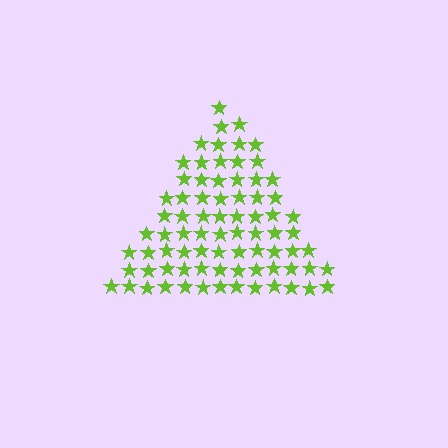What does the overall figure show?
The overall figure shows a triangle.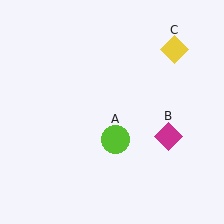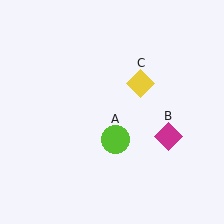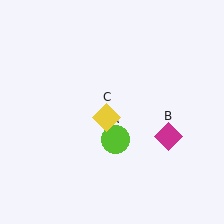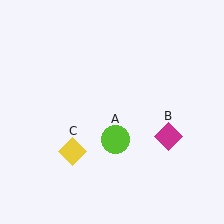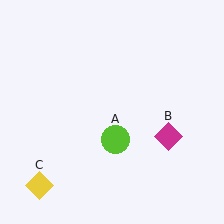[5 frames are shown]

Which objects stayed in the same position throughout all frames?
Lime circle (object A) and magenta diamond (object B) remained stationary.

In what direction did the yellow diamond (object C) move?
The yellow diamond (object C) moved down and to the left.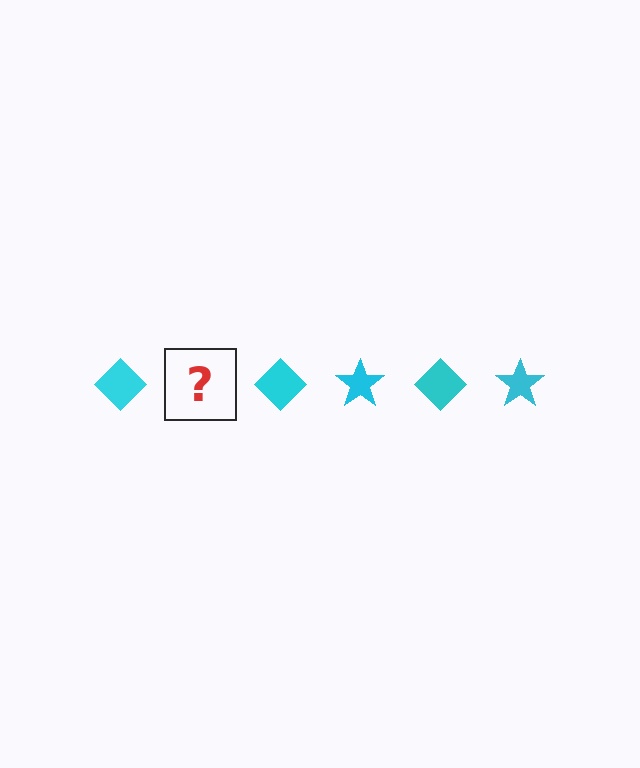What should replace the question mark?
The question mark should be replaced with a cyan star.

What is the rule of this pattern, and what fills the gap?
The rule is that the pattern cycles through diamond, star shapes in cyan. The gap should be filled with a cyan star.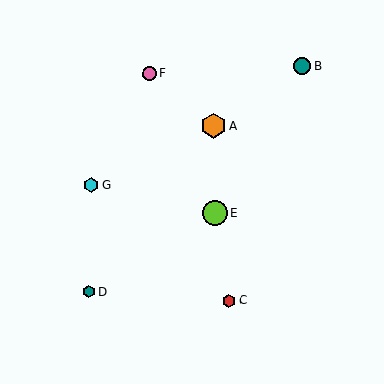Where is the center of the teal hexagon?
The center of the teal hexagon is at (89, 292).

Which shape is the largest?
The orange hexagon (labeled A) is the largest.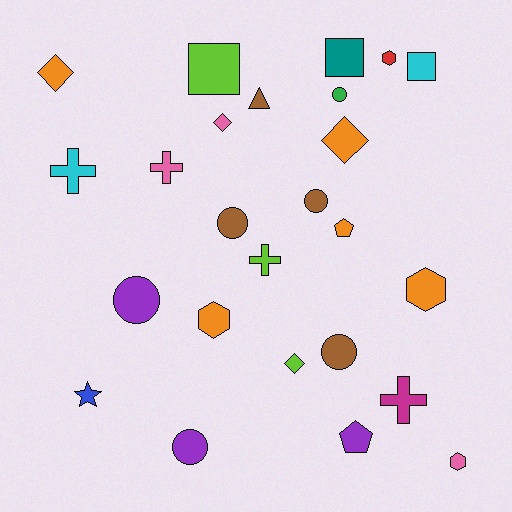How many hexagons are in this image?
There are 4 hexagons.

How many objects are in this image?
There are 25 objects.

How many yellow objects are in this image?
There are no yellow objects.